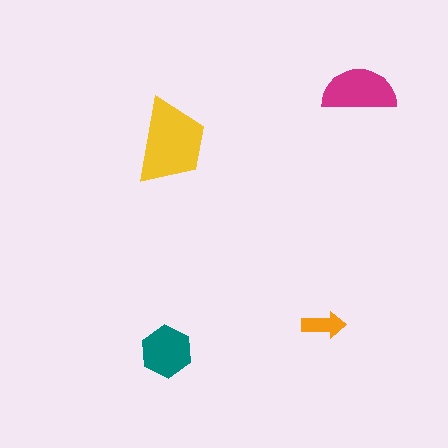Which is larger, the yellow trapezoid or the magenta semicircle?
The yellow trapezoid.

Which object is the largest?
The yellow trapezoid.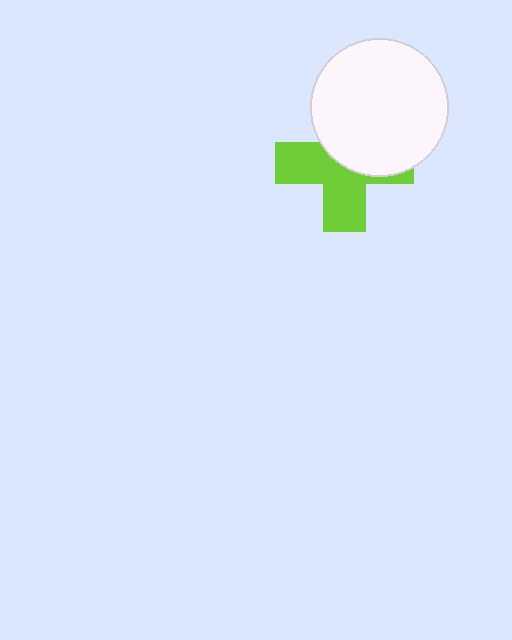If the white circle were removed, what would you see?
You would see the complete lime cross.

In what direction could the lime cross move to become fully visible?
The lime cross could move down. That would shift it out from behind the white circle entirely.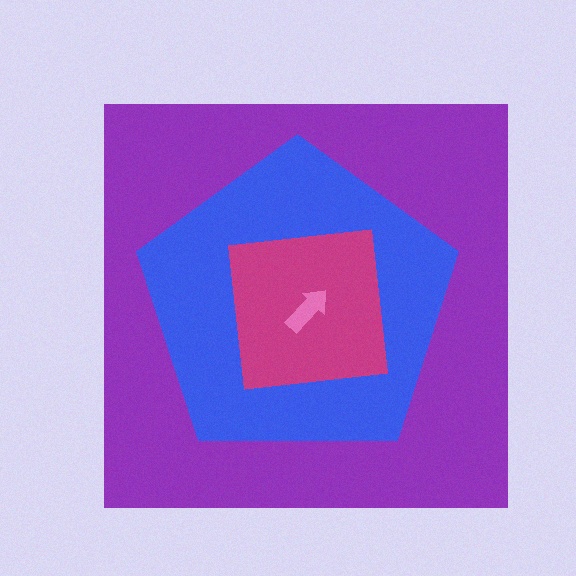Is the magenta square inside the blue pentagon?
Yes.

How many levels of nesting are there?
4.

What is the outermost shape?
The purple square.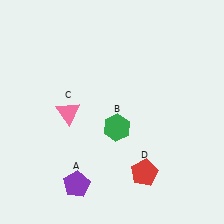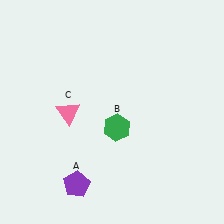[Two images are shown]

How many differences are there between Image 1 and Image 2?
There is 1 difference between the two images.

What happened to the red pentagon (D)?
The red pentagon (D) was removed in Image 2. It was in the bottom-right area of Image 1.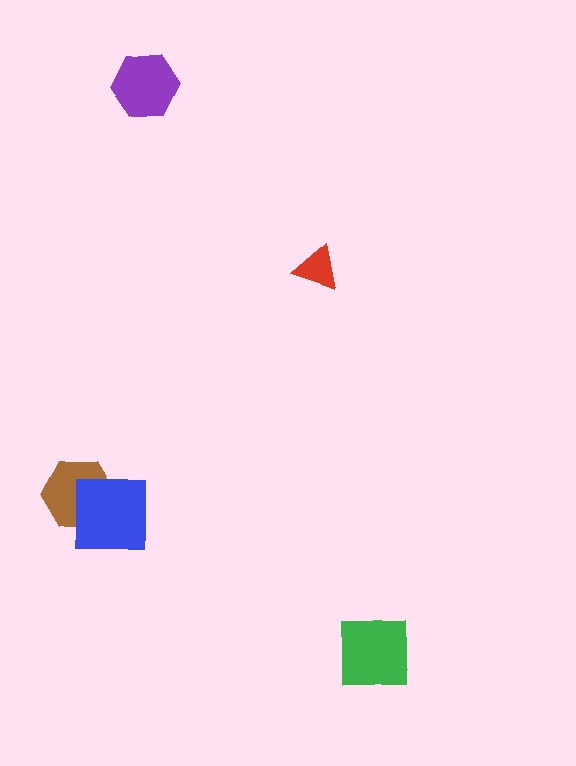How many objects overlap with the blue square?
1 object overlaps with the blue square.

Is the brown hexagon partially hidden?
Yes, it is partially covered by another shape.